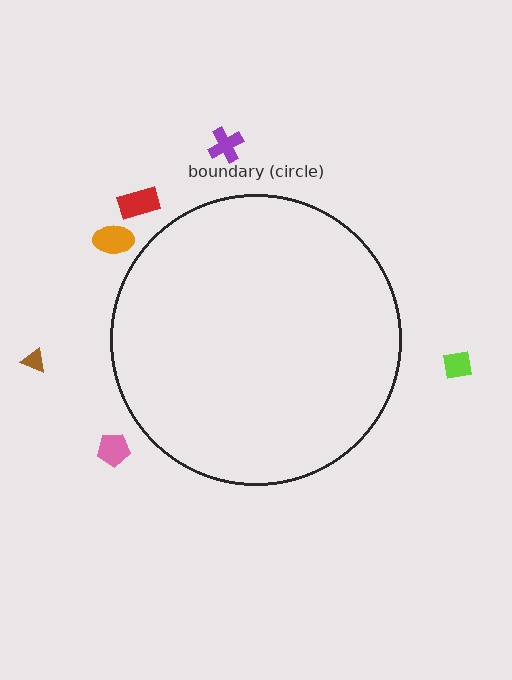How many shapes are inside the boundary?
0 inside, 6 outside.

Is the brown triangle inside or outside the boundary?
Outside.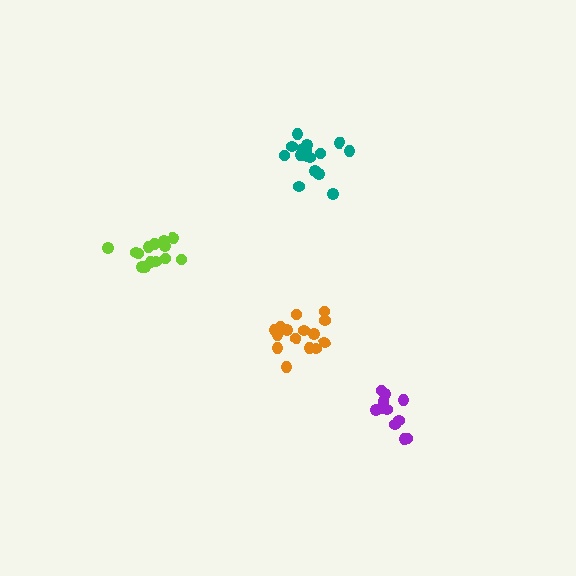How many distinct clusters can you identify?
There are 4 distinct clusters.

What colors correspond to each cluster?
The clusters are colored: teal, purple, orange, lime.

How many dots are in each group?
Group 1: 17 dots, Group 2: 12 dots, Group 3: 15 dots, Group 4: 14 dots (58 total).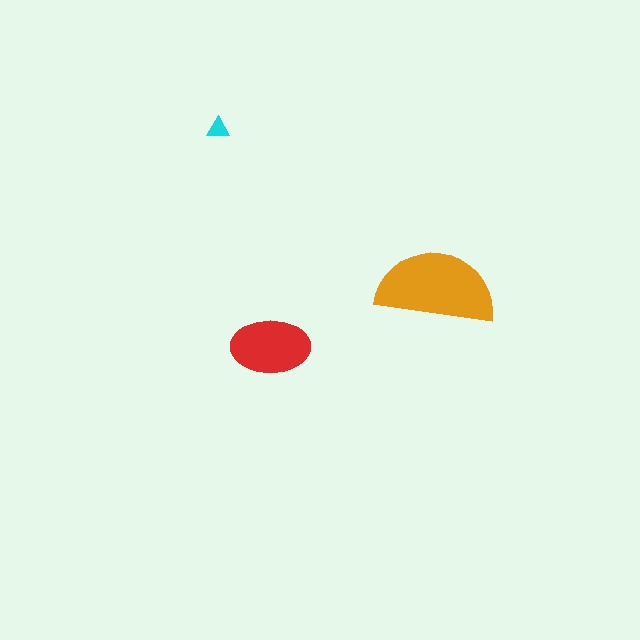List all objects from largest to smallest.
The orange semicircle, the red ellipse, the cyan triangle.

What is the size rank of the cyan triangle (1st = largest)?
3rd.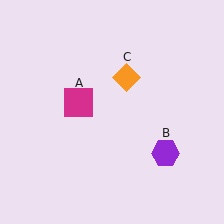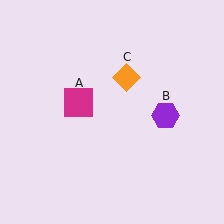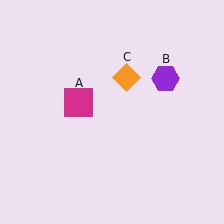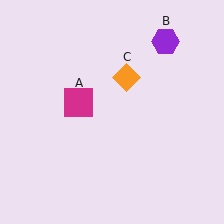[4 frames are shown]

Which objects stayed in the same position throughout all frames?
Magenta square (object A) and orange diamond (object C) remained stationary.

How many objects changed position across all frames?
1 object changed position: purple hexagon (object B).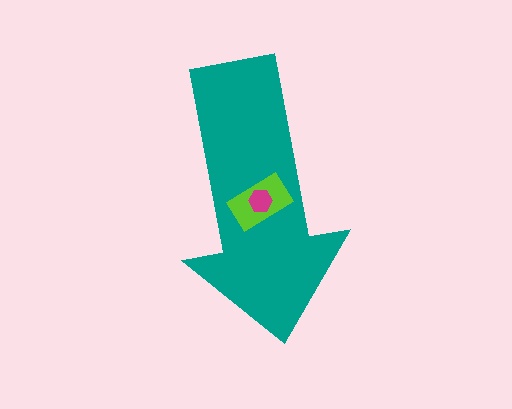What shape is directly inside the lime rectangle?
The magenta hexagon.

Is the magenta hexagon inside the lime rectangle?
Yes.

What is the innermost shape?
The magenta hexagon.